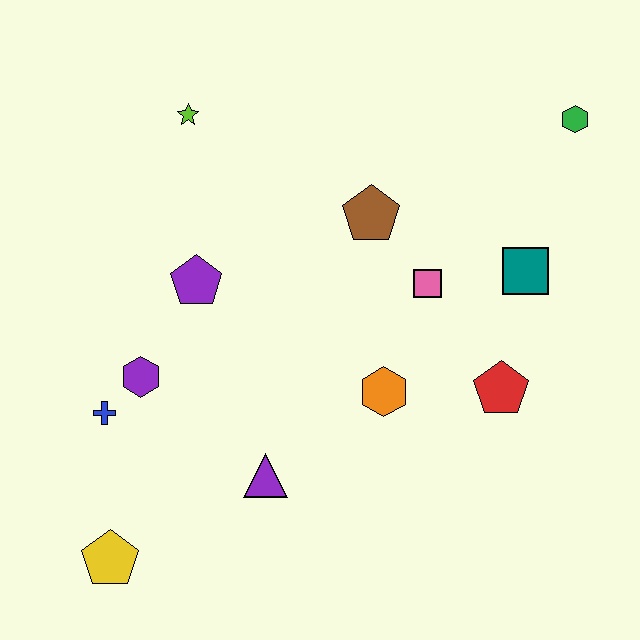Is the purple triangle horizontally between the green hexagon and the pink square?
No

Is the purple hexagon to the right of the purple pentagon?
No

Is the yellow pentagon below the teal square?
Yes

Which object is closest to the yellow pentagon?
The blue cross is closest to the yellow pentagon.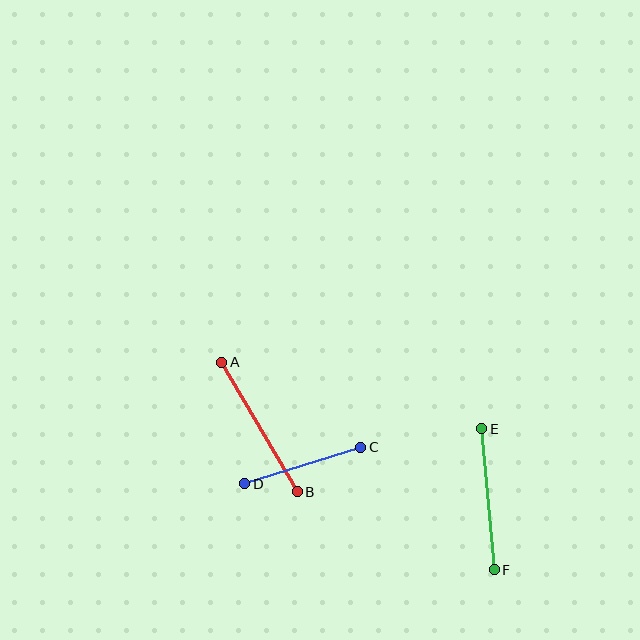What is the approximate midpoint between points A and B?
The midpoint is at approximately (260, 427) pixels.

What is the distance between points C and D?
The distance is approximately 121 pixels.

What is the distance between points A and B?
The distance is approximately 150 pixels.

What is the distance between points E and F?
The distance is approximately 141 pixels.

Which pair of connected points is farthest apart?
Points A and B are farthest apart.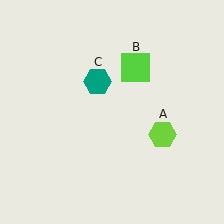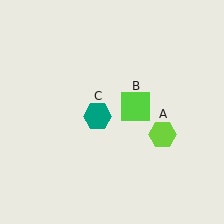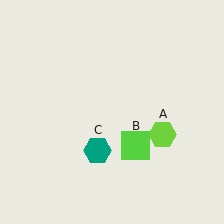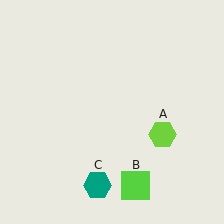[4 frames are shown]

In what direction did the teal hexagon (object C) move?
The teal hexagon (object C) moved down.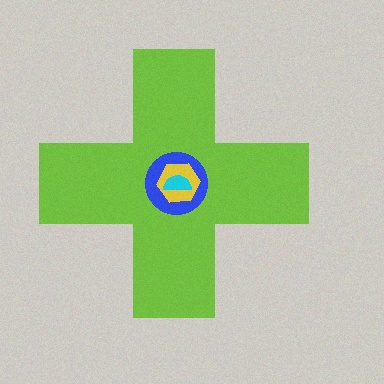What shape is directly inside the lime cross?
The blue circle.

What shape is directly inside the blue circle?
The yellow hexagon.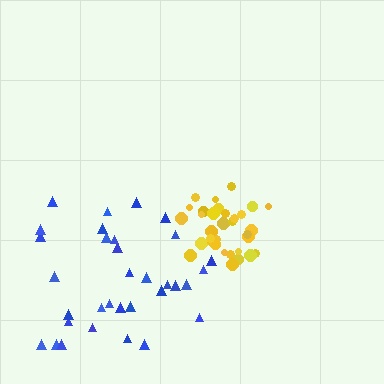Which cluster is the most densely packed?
Yellow.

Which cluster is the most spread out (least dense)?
Blue.